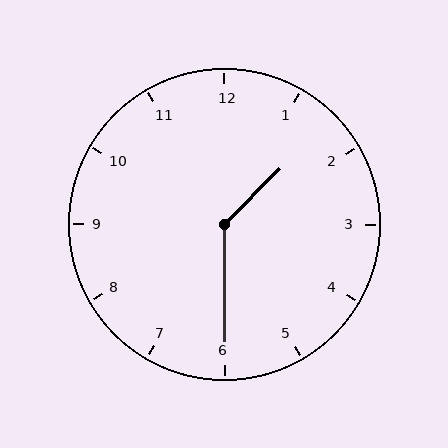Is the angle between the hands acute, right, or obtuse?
It is obtuse.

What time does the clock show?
1:30.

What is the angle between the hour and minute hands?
Approximately 135 degrees.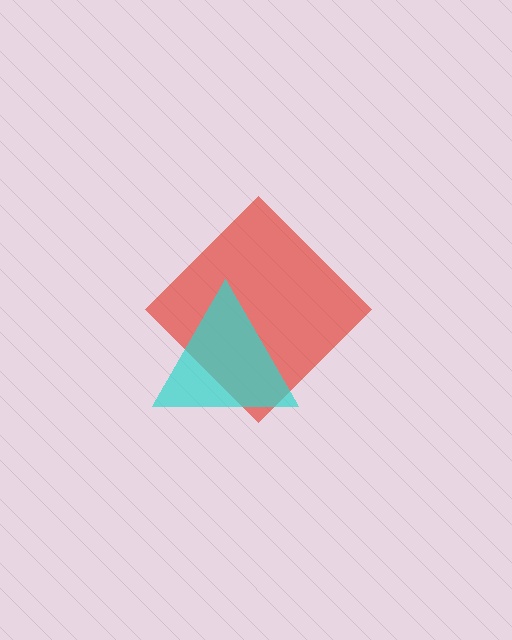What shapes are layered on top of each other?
The layered shapes are: a red diamond, a cyan triangle.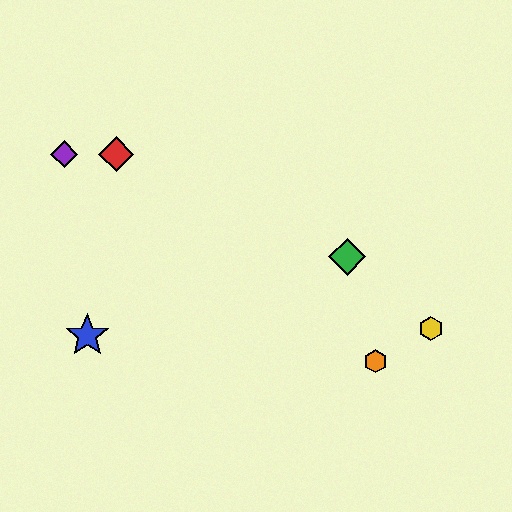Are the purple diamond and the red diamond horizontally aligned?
Yes, both are at y≈154.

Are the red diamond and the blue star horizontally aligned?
No, the red diamond is at y≈154 and the blue star is at y≈335.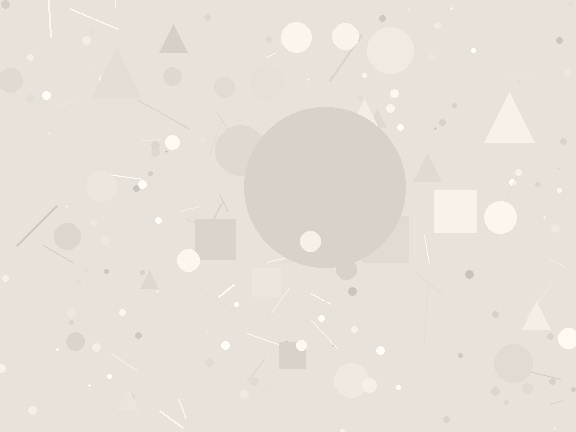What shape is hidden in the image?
A circle is hidden in the image.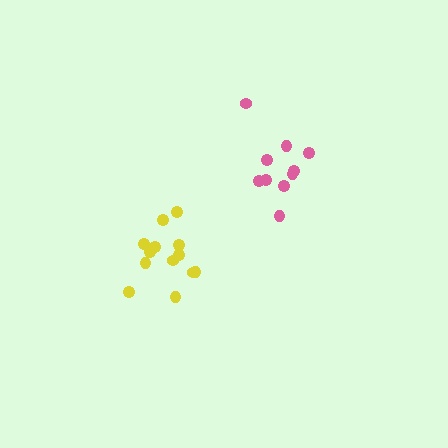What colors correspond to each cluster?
The clusters are colored: pink, yellow.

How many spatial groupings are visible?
There are 2 spatial groupings.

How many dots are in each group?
Group 1: 10 dots, Group 2: 13 dots (23 total).